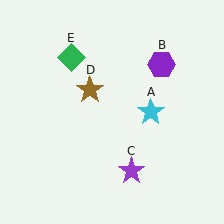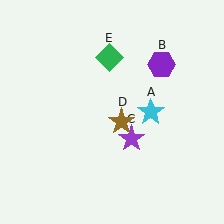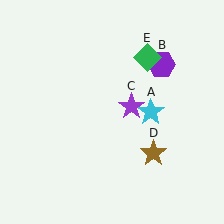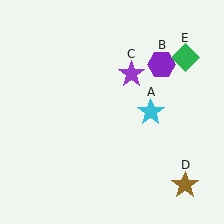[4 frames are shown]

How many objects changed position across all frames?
3 objects changed position: purple star (object C), brown star (object D), green diamond (object E).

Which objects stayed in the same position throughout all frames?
Cyan star (object A) and purple hexagon (object B) remained stationary.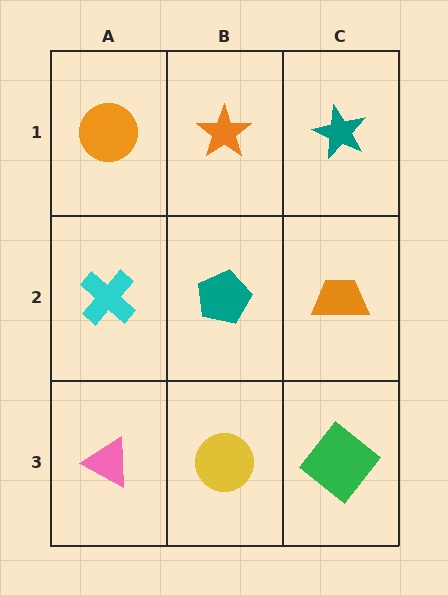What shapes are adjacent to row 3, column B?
A teal pentagon (row 2, column B), a pink triangle (row 3, column A), a green diamond (row 3, column C).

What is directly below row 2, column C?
A green diamond.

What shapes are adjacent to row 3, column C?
An orange trapezoid (row 2, column C), a yellow circle (row 3, column B).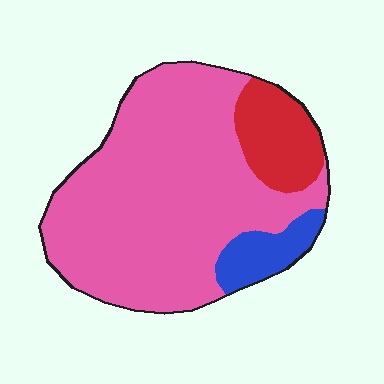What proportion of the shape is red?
Red takes up about one eighth (1/8) of the shape.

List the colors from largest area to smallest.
From largest to smallest: pink, red, blue.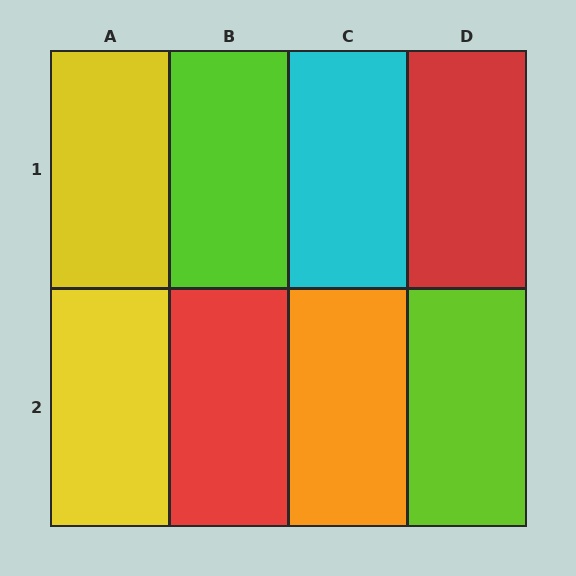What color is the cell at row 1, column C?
Cyan.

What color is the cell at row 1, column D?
Red.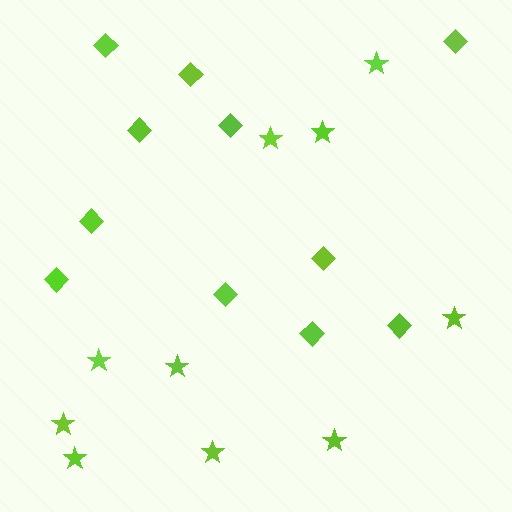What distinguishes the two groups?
There are 2 groups: one group of diamonds (11) and one group of stars (10).